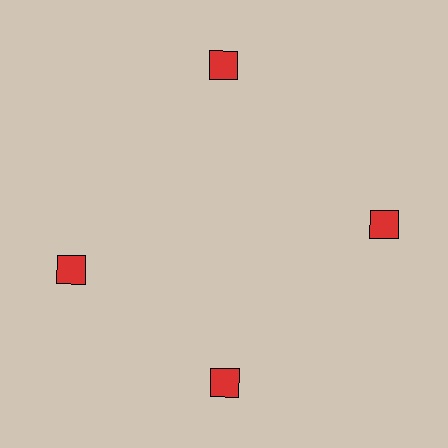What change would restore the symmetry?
The symmetry would be restored by rotating it back into even spacing with its neighbors so that all 4 squares sit at equal angles and equal distance from the center.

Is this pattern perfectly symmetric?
No. The 4 red squares are arranged in a ring, but one element near the 9 o'clock position is rotated out of alignment along the ring, breaking the 4-fold rotational symmetry.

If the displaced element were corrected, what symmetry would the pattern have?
It would have 4-fold rotational symmetry — the pattern would map onto itself every 90 degrees.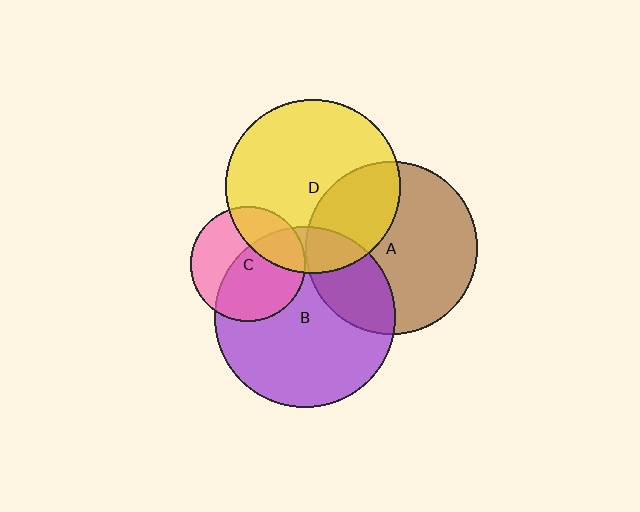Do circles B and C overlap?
Yes.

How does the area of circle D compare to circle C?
Approximately 2.3 times.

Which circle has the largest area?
Circle B (purple).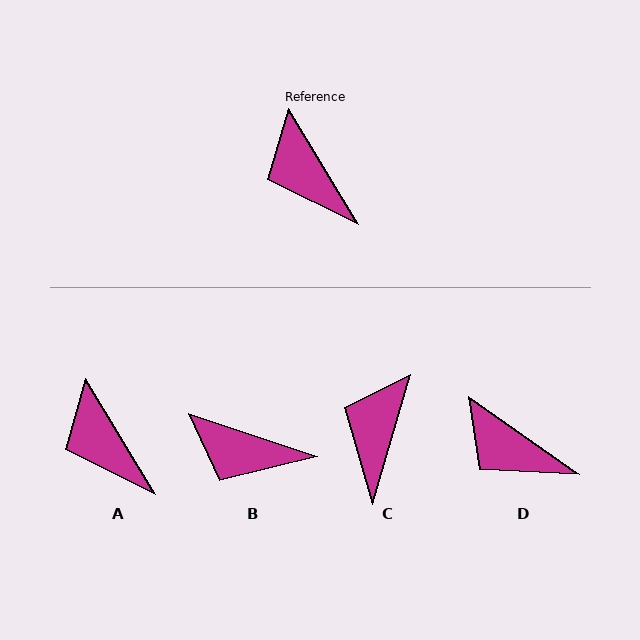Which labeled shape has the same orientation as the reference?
A.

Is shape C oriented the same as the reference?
No, it is off by about 48 degrees.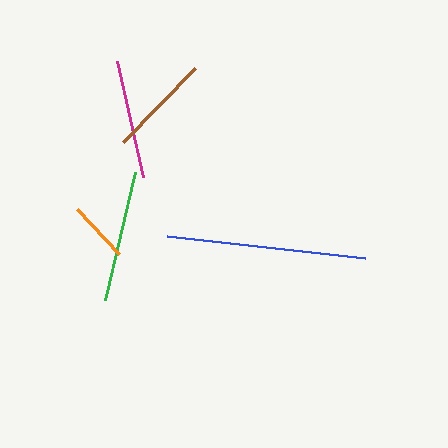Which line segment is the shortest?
The orange line is the shortest at approximately 62 pixels.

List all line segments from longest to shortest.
From longest to shortest: blue, green, magenta, brown, orange.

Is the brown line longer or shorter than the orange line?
The brown line is longer than the orange line.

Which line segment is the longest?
The blue line is the longest at approximately 199 pixels.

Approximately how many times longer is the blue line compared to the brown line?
The blue line is approximately 1.9 times the length of the brown line.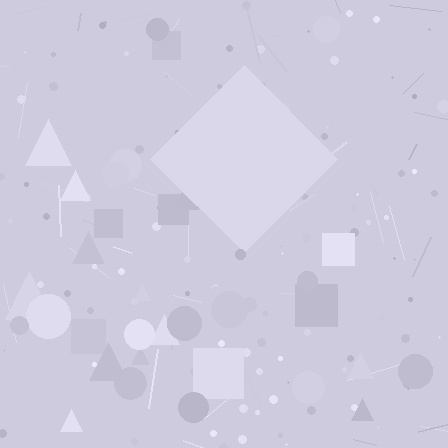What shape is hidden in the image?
A diamond is hidden in the image.